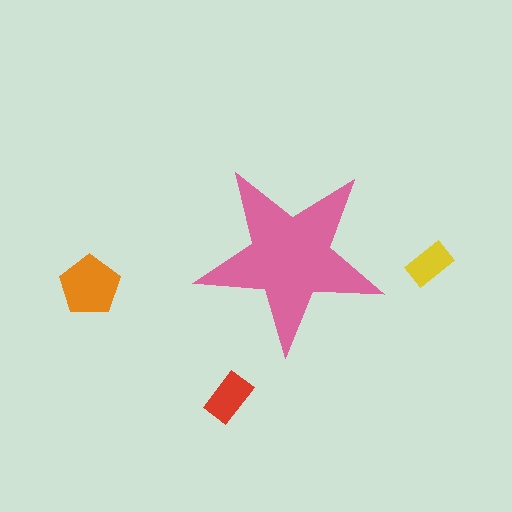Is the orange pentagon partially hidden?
No, the orange pentagon is fully visible.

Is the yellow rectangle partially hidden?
No, the yellow rectangle is fully visible.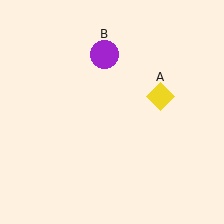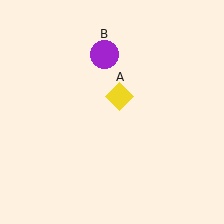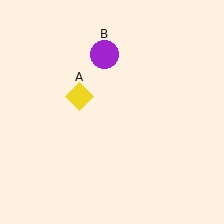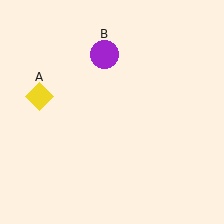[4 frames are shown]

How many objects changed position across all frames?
1 object changed position: yellow diamond (object A).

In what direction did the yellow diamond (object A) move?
The yellow diamond (object A) moved left.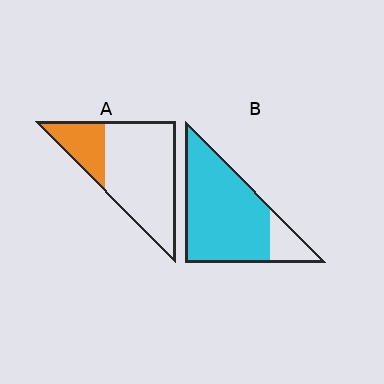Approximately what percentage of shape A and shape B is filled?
A is approximately 25% and B is approximately 85%.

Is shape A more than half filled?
No.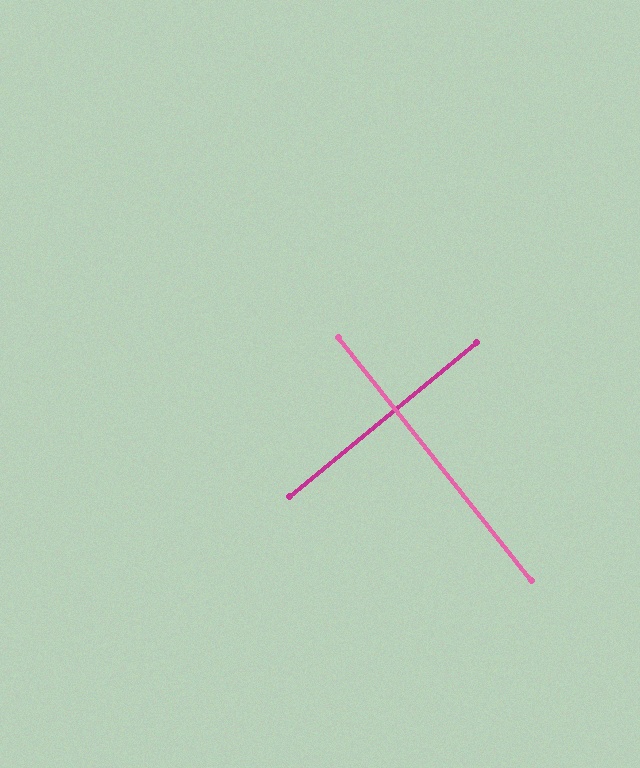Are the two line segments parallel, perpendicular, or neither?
Perpendicular — they meet at approximately 89°.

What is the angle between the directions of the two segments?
Approximately 89 degrees.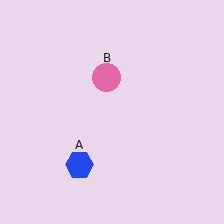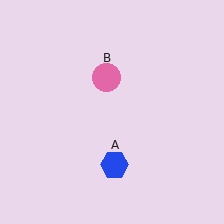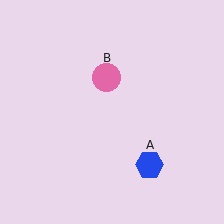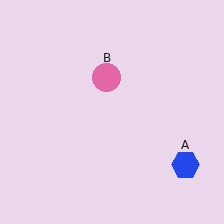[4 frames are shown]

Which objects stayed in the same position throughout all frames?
Pink circle (object B) remained stationary.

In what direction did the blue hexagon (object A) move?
The blue hexagon (object A) moved right.